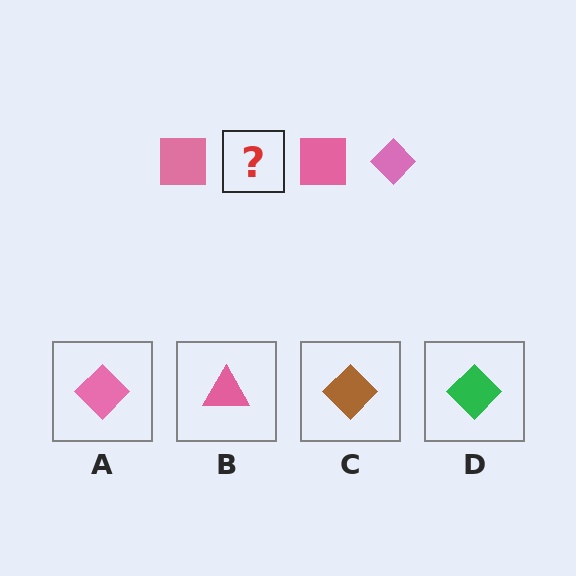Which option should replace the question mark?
Option A.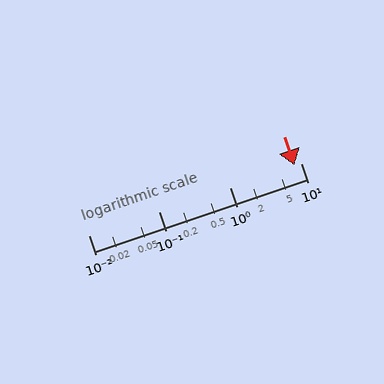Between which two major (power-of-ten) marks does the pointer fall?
The pointer is between 1 and 10.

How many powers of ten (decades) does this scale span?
The scale spans 3 decades, from 0.01 to 10.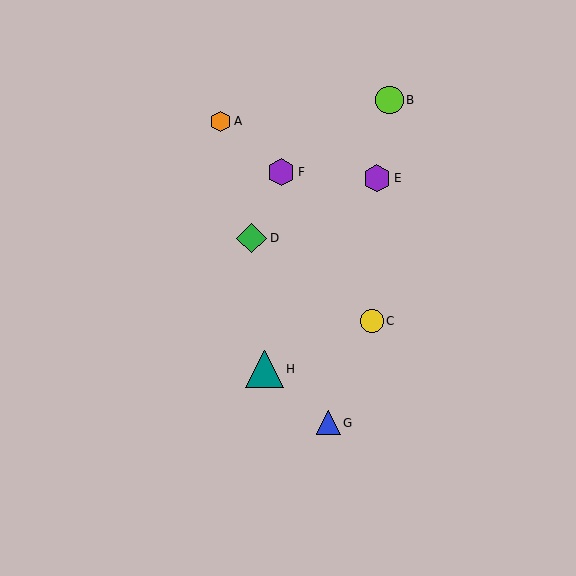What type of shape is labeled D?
Shape D is a green diamond.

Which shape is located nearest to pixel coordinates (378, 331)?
The yellow circle (labeled C) at (372, 321) is nearest to that location.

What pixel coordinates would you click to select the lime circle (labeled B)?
Click at (390, 100) to select the lime circle B.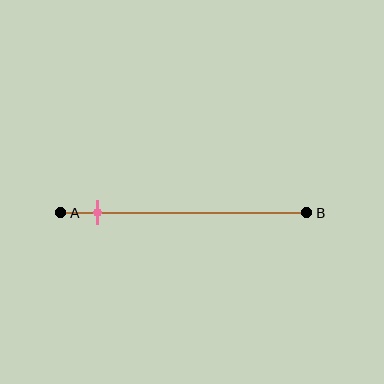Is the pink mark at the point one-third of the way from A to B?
No, the mark is at about 15% from A, not at the 33% one-third point.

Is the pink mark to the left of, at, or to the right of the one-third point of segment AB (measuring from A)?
The pink mark is to the left of the one-third point of segment AB.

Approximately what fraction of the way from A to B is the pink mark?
The pink mark is approximately 15% of the way from A to B.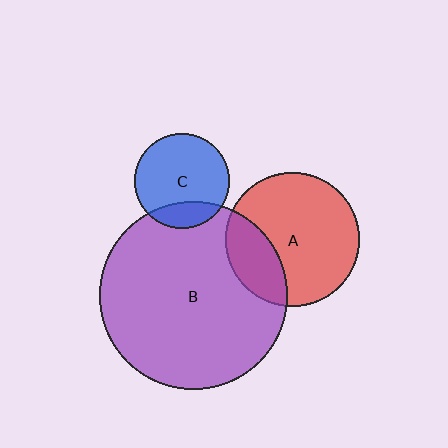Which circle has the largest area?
Circle B (purple).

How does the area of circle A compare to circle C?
Approximately 2.0 times.